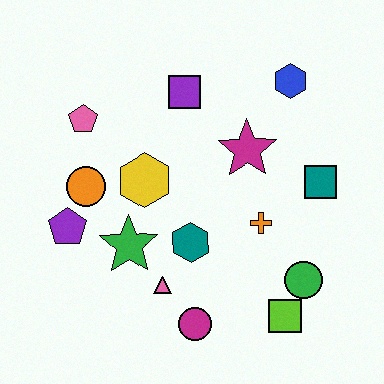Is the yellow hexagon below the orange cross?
No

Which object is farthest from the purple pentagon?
The blue hexagon is farthest from the purple pentagon.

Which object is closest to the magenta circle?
The pink triangle is closest to the magenta circle.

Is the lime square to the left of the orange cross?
No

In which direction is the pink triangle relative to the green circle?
The pink triangle is to the left of the green circle.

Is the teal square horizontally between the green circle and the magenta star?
No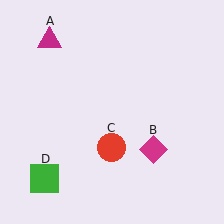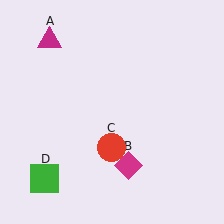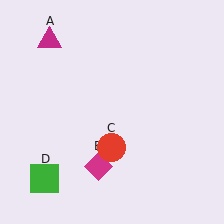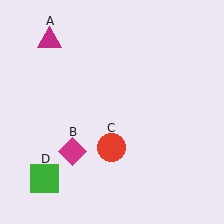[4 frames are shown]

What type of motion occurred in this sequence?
The magenta diamond (object B) rotated clockwise around the center of the scene.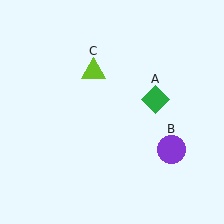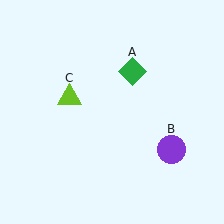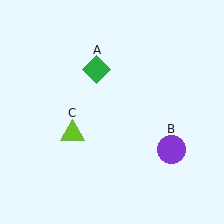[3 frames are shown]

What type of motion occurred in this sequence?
The green diamond (object A), lime triangle (object C) rotated counterclockwise around the center of the scene.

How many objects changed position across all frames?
2 objects changed position: green diamond (object A), lime triangle (object C).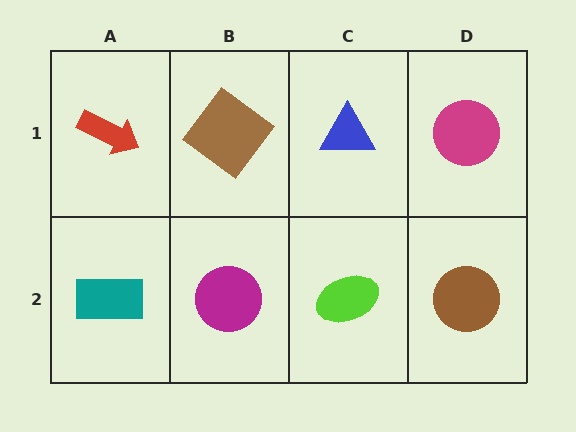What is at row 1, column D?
A magenta circle.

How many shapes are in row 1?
4 shapes.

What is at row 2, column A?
A teal rectangle.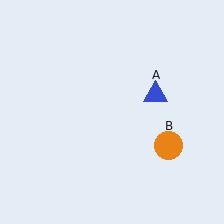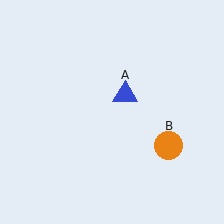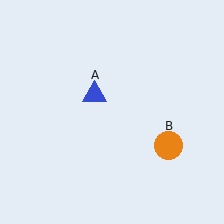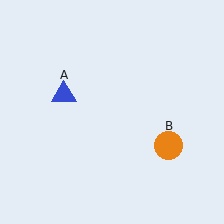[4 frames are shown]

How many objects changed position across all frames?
1 object changed position: blue triangle (object A).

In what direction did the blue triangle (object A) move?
The blue triangle (object A) moved left.